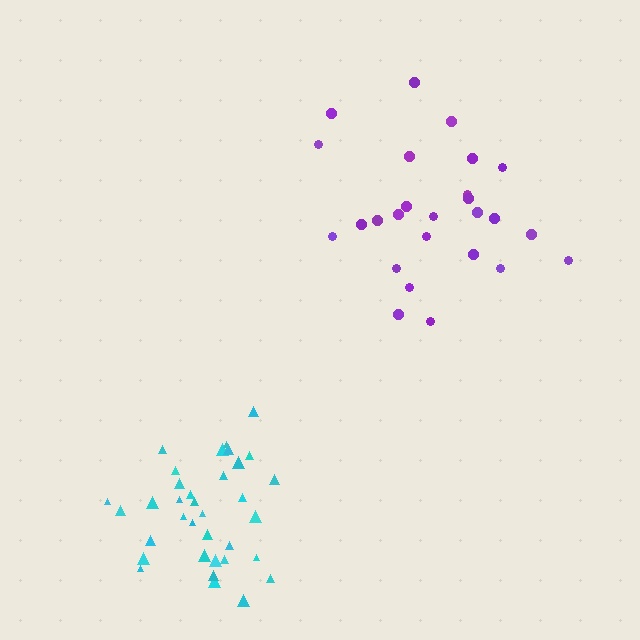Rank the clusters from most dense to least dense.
cyan, purple.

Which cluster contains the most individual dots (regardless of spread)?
Cyan (35).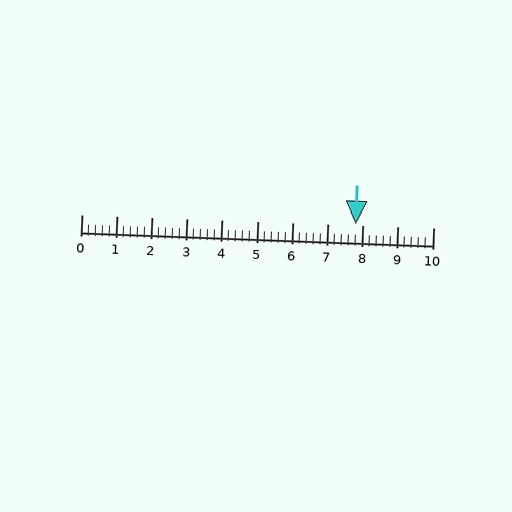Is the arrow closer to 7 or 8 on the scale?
The arrow is closer to 8.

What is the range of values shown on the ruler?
The ruler shows values from 0 to 10.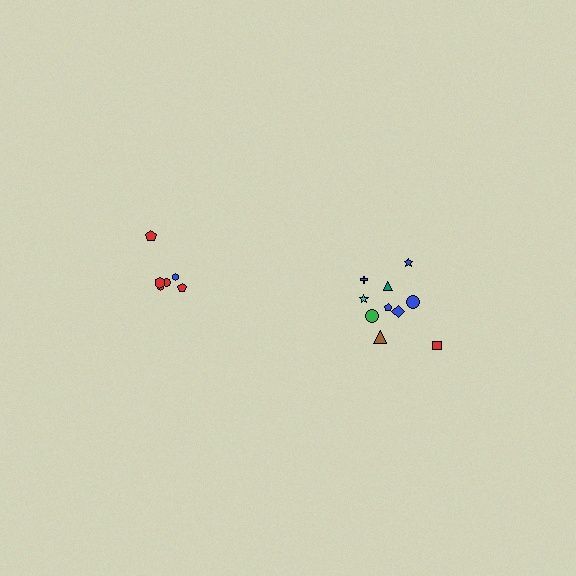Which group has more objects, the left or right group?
The right group.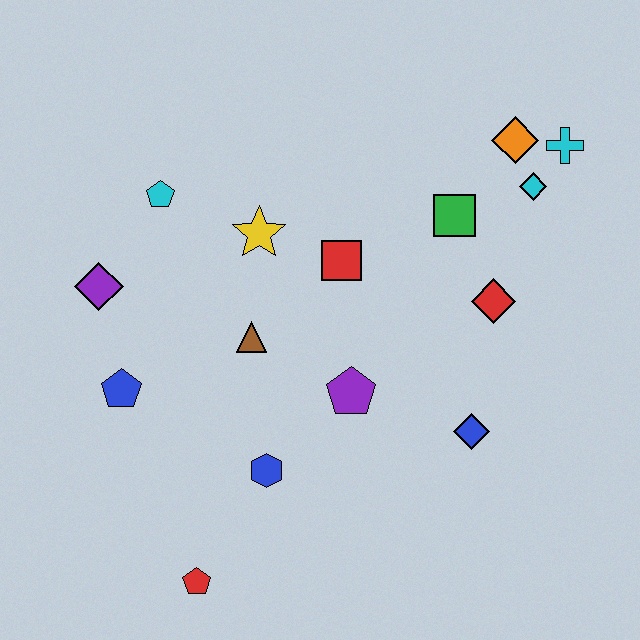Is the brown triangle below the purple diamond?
Yes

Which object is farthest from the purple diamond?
The cyan cross is farthest from the purple diamond.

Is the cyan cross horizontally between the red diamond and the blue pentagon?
No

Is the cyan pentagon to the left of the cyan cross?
Yes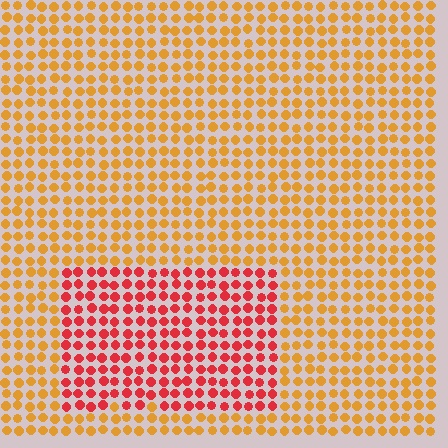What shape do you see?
I see a rectangle.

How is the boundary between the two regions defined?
The boundary is defined purely by a slight shift in hue (about 41 degrees). Spacing, size, and orientation are identical on both sides.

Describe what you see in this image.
The image is filled with small orange elements in a uniform arrangement. A rectangle-shaped region is visible where the elements are tinted to a slightly different hue, forming a subtle color boundary.